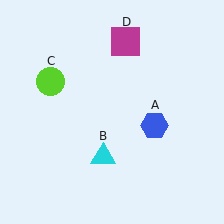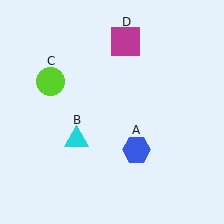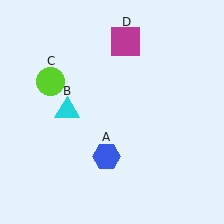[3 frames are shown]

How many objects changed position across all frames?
2 objects changed position: blue hexagon (object A), cyan triangle (object B).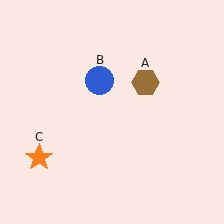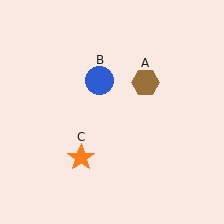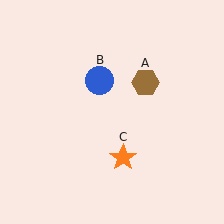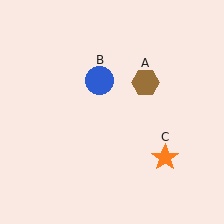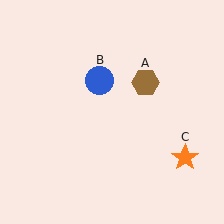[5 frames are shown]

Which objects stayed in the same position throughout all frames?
Brown hexagon (object A) and blue circle (object B) remained stationary.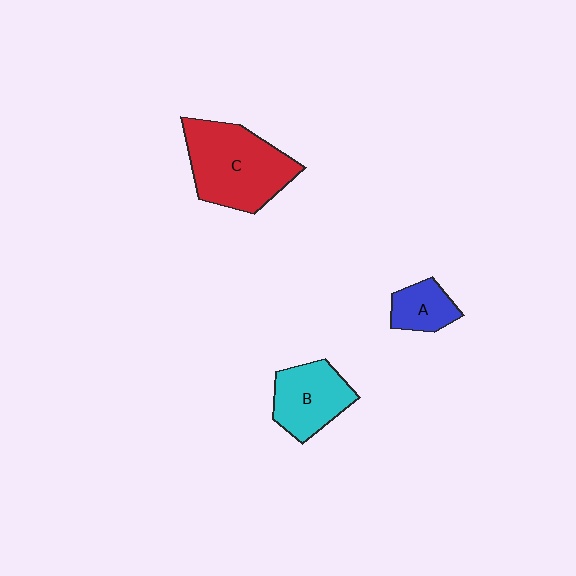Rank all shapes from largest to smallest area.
From largest to smallest: C (red), B (cyan), A (blue).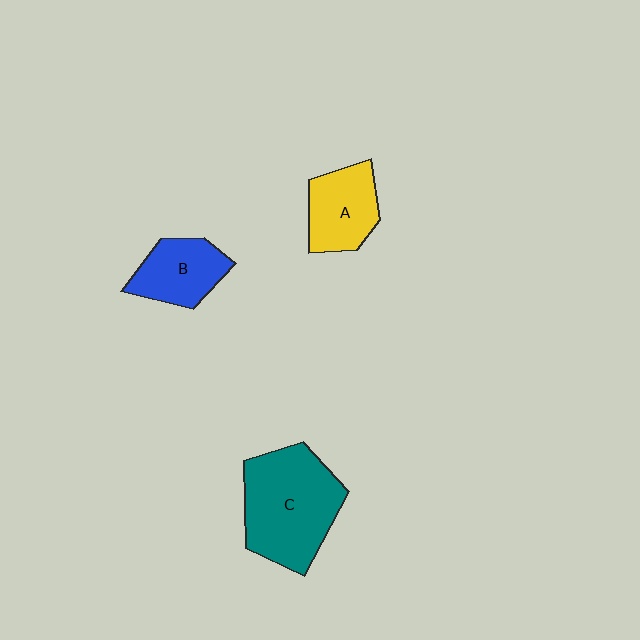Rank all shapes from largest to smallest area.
From largest to smallest: C (teal), A (yellow), B (blue).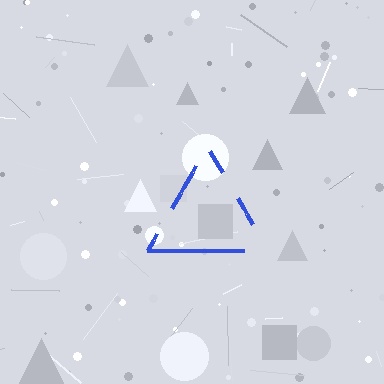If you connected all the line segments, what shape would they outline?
They would outline a triangle.